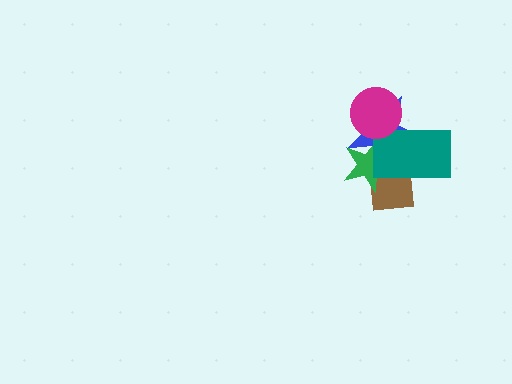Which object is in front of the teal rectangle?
The magenta circle is in front of the teal rectangle.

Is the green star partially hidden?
Yes, it is partially covered by another shape.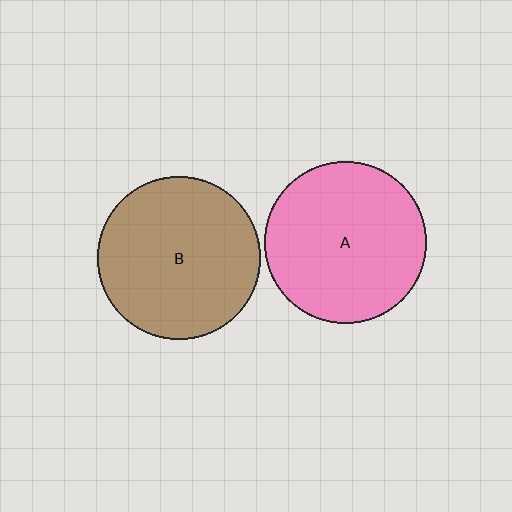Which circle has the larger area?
Circle B (brown).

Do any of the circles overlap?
No, none of the circles overlap.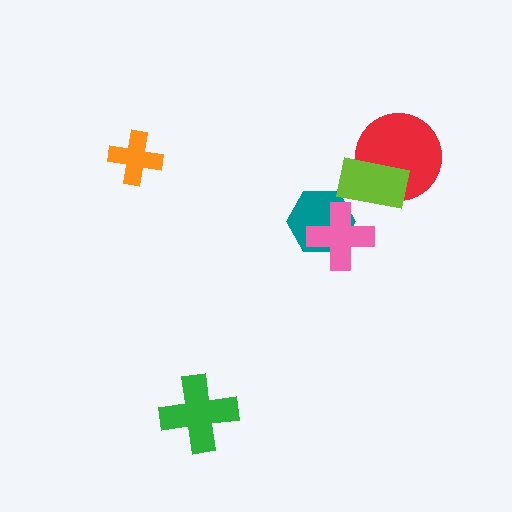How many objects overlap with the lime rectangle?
1 object overlaps with the lime rectangle.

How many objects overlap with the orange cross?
0 objects overlap with the orange cross.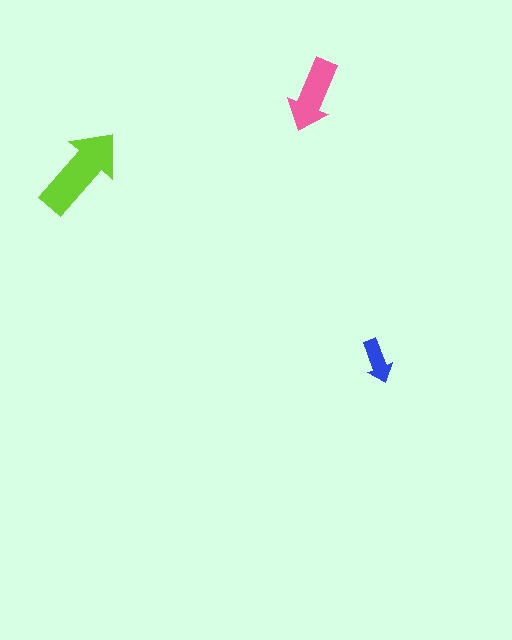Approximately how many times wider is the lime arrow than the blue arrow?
About 2 times wider.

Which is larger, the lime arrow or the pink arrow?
The lime one.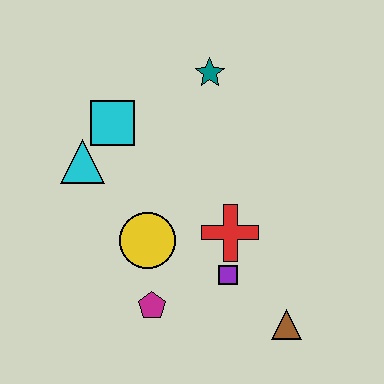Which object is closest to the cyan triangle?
The cyan square is closest to the cyan triangle.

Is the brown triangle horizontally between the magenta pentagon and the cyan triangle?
No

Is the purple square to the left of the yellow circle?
No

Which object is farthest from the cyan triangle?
The brown triangle is farthest from the cyan triangle.